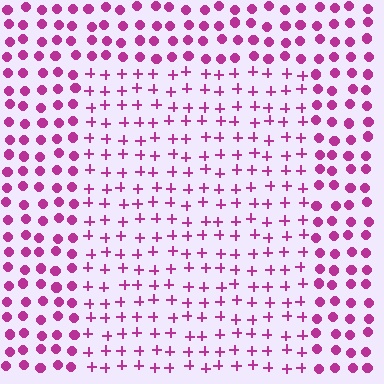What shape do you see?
I see a rectangle.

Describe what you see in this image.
The image is filled with small magenta elements arranged in a uniform grid. A rectangle-shaped region contains plus signs, while the surrounding area contains circles. The boundary is defined purely by the change in element shape.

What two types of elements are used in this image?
The image uses plus signs inside the rectangle region and circles outside it.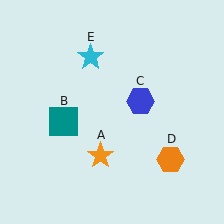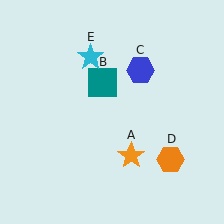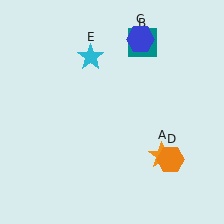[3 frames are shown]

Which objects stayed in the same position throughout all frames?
Orange hexagon (object D) and cyan star (object E) remained stationary.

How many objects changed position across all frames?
3 objects changed position: orange star (object A), teal square (object B), blue hexagon (object C).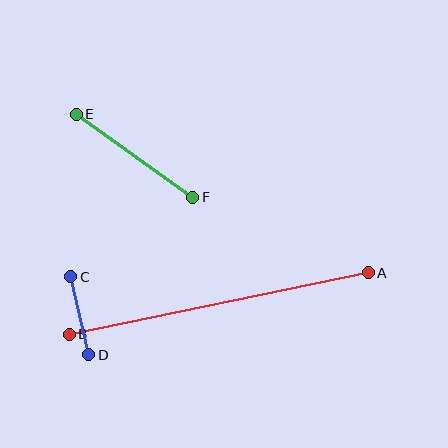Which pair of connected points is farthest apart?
Points A and B are farthest apart.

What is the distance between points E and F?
The distance is approximately 143 pixels.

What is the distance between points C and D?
The distance is approximately 80 pixels.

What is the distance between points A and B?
The distance is approximately 305 pixels.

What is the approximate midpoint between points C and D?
The midpoint is at approximately (80, 316) pixels.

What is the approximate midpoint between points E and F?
The midpoint is at approximately (134, 156) pixels.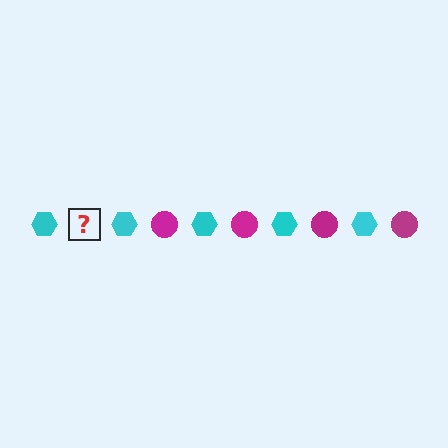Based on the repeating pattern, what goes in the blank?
The blank should be a magenta circle.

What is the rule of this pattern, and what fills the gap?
The rule is that the pattern alternates between cyan hexagon and magenta circle. The gap should be filled with a magenta circle.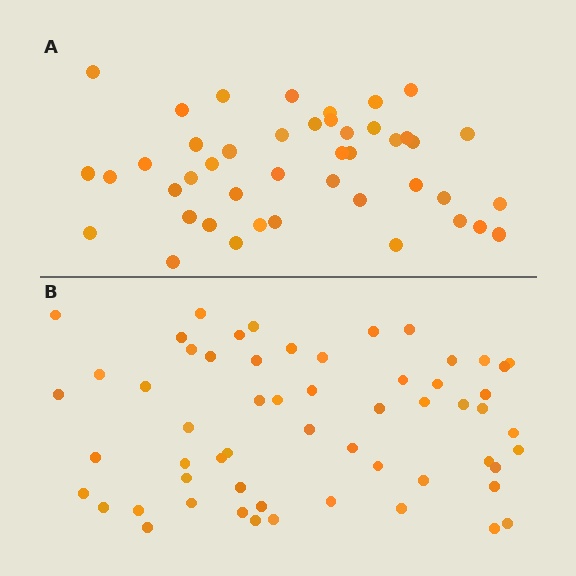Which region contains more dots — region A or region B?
Region B (the bottom region) has more dots.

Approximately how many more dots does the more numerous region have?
Region B has approximately 15 more dots than region A.